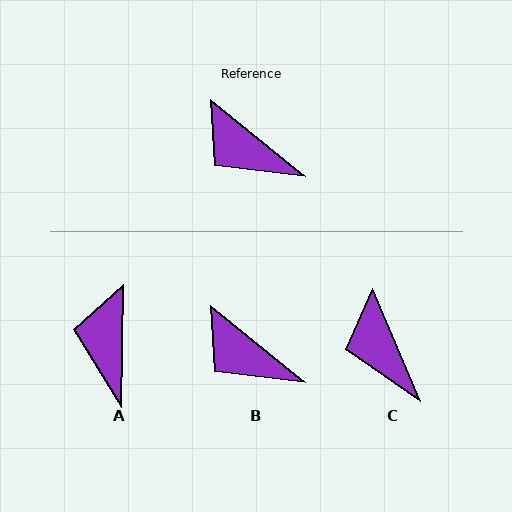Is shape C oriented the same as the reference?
No, it is off by about 28 degrees.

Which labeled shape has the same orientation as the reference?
B.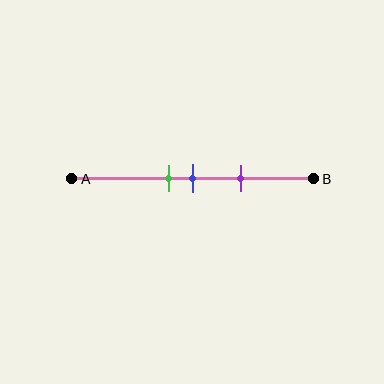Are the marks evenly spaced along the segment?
Yes, the marks are approximately evenly spaced.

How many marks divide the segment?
There are 3 marks dividing the segment.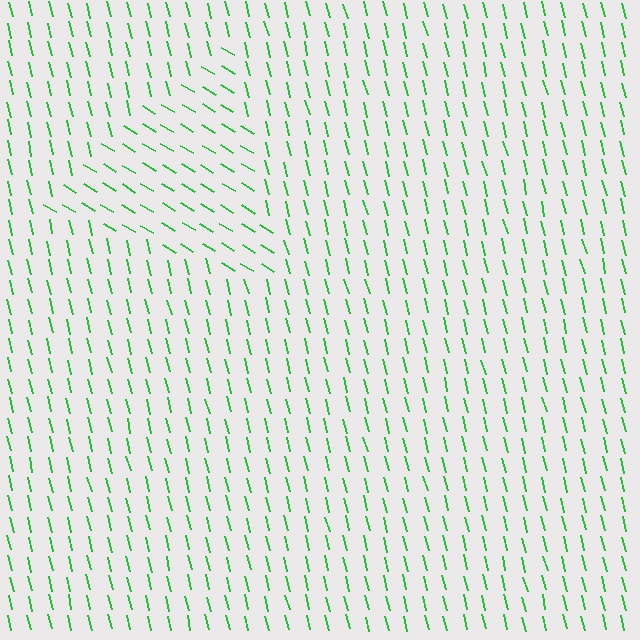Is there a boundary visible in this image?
Yes, there is a texture boundary formed by a change in line orientation.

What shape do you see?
I see a triangle.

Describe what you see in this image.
The image is filled with small green line segments. A triangle region in the image has lines oriented differently from the surrounding lines, creating a visible texture boundary.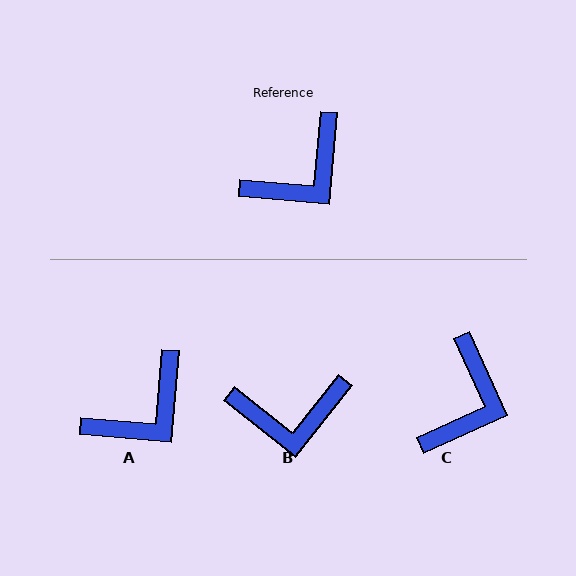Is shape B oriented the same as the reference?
No, it is off by about 33 degrees.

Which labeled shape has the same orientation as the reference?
A.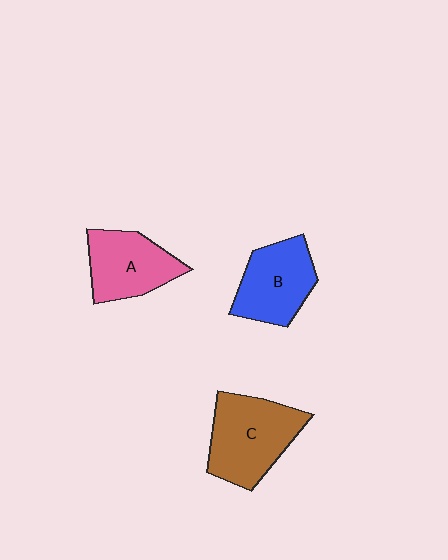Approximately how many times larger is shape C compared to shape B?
Approximately 1.2 times.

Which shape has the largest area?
Shape C (brown).